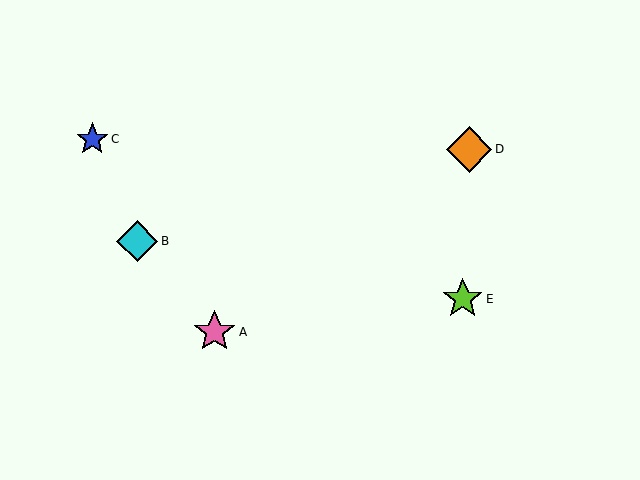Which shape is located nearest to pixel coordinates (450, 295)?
The lime star (labeled E) at (463, 299) is nearest to that location.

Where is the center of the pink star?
The center of the pink star is at (215, 332).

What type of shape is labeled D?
Shape D is an orange diamond.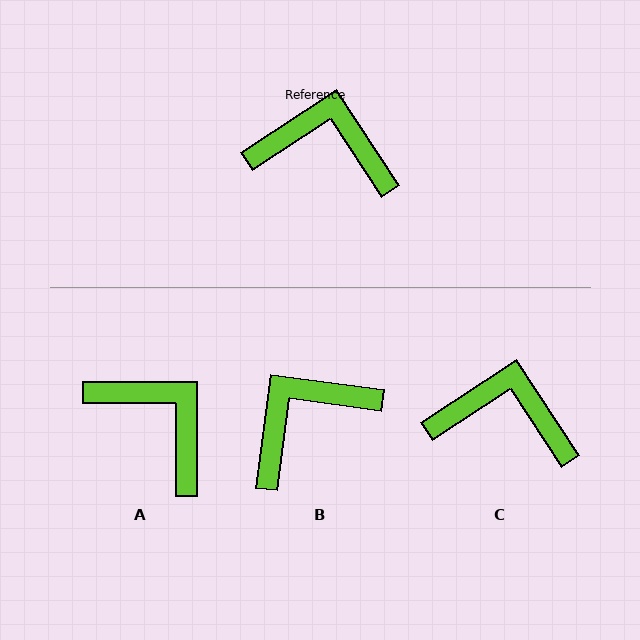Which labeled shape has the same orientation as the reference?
C.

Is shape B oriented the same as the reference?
No, it is off by about 49 degrees.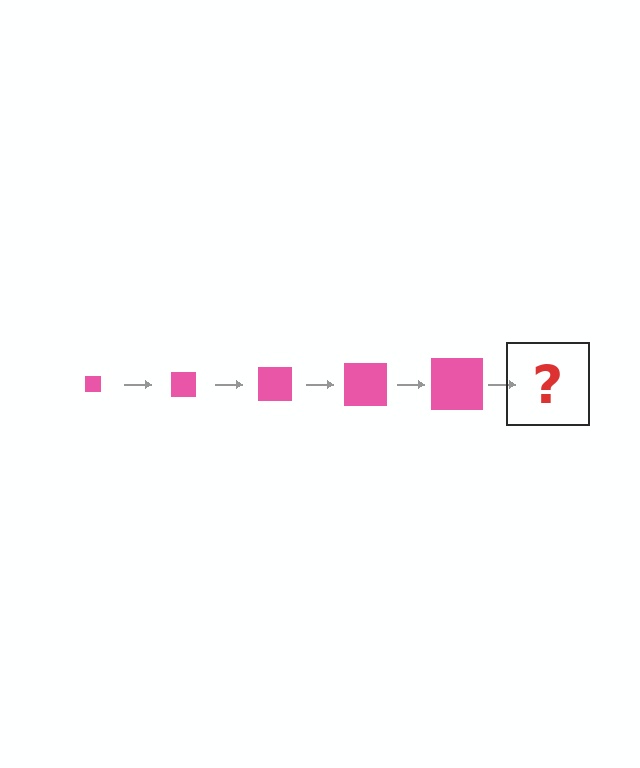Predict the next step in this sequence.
The next step is a pink square, larger than the previous one.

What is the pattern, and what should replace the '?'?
The pattern is that the square gets progressively larger each step. The '?' should be a pink square, larger than the previous one.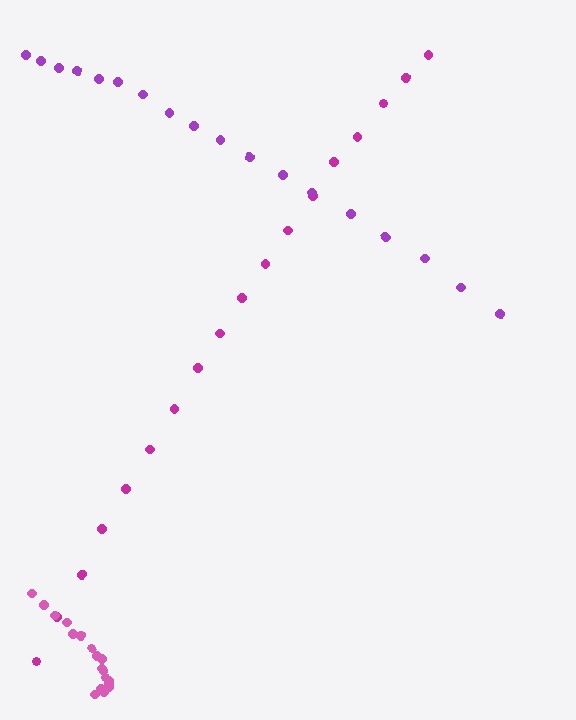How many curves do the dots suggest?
There are 3 distinct paths.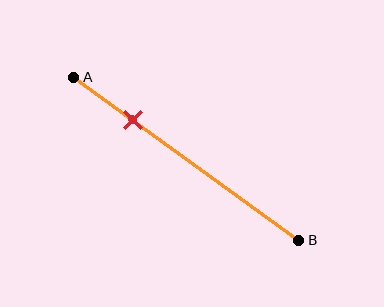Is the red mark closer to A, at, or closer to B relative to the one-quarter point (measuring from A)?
The red mark is approximately at the one-quarter point of segment AB.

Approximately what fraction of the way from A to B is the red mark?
The red mark is approximately 25% of the way from A to B.